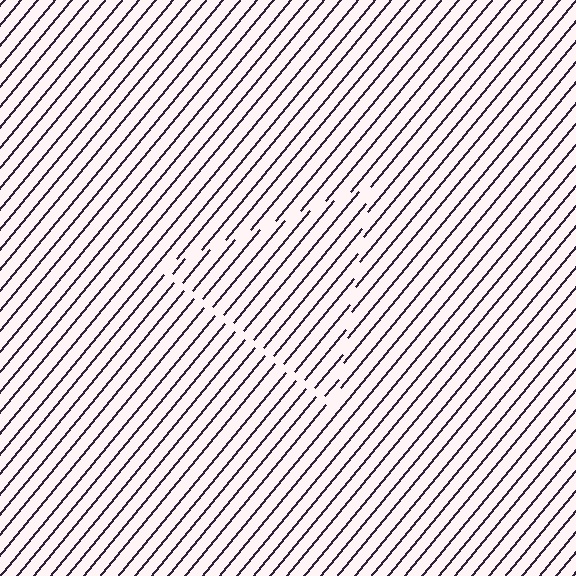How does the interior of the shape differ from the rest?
The interior of the shape contains the same grating, shifted by half a period — the contour is defined by the phase discontinuity where line-ends from the inner and outer gratings abut.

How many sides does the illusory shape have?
3 sides — the line-ends trace a triangle.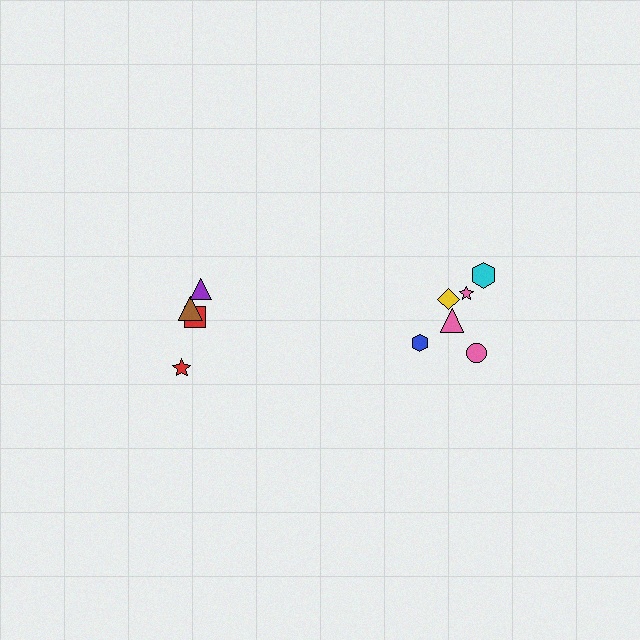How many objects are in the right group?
There are 6 objects.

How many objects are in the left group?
There are 4 objects.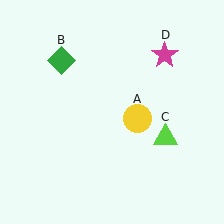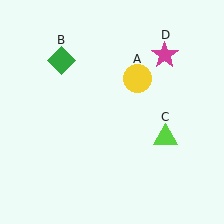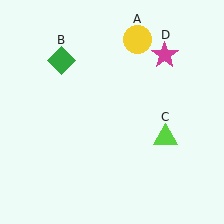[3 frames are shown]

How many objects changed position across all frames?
1 object changed position: yellow circle (object A).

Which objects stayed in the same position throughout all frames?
Green diamond (object B) and lime triangle (object C) and magenta star (object D) remained stationary.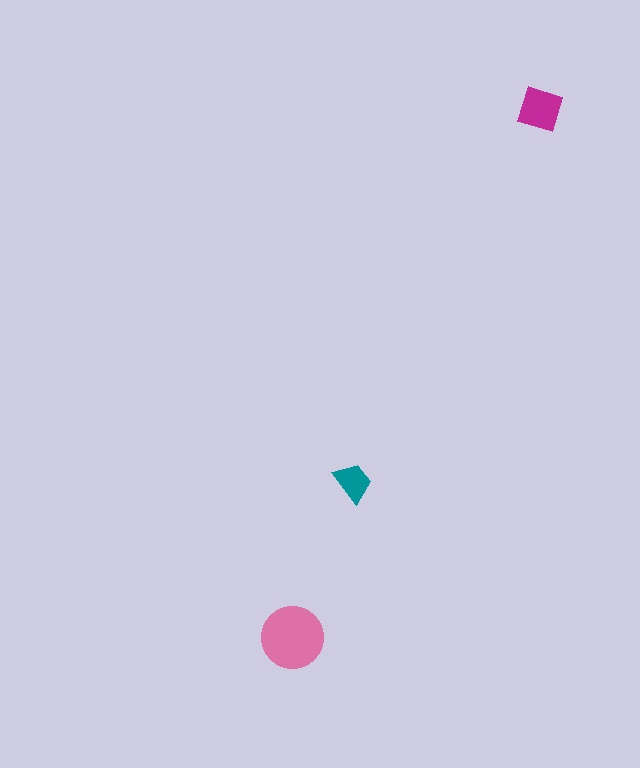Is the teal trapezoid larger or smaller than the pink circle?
Smaller.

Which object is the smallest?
The teal trapezoid.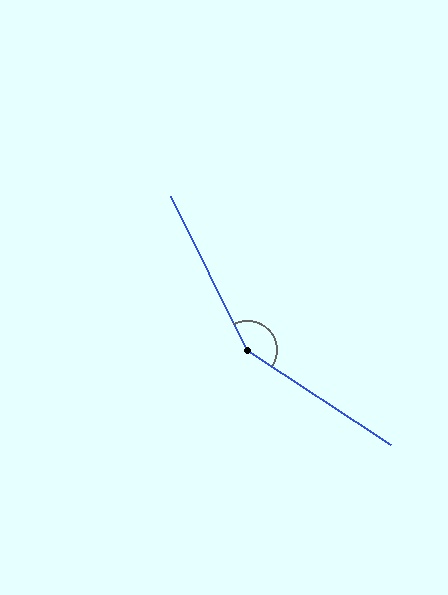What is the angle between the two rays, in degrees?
Approximately 150 degrees.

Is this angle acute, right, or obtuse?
It is obtuse.